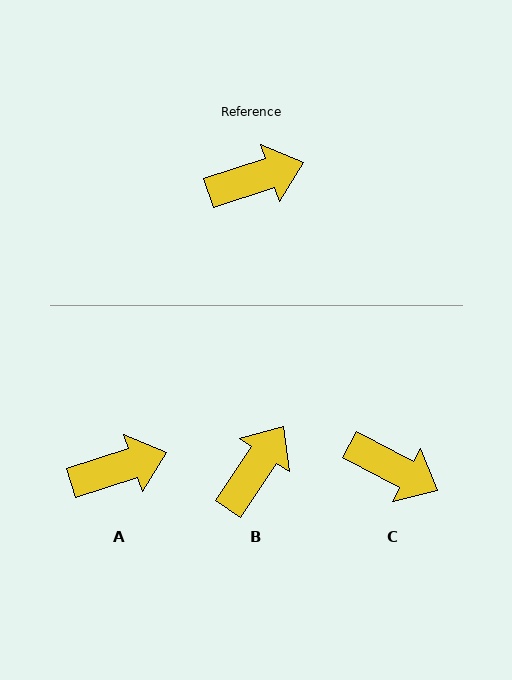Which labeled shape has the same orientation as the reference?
A.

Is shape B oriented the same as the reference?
No, it is off by about 38 degrees.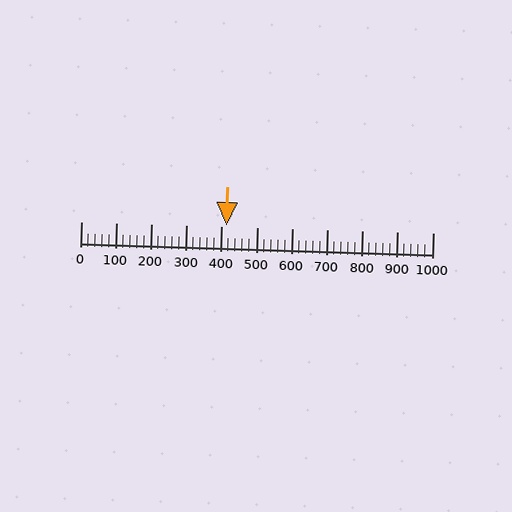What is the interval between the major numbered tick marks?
The major tick marks are spaced 100 units apart.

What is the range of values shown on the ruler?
The ruler shows values from 0 to 1000.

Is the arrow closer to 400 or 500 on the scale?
The arrow is closer to 400.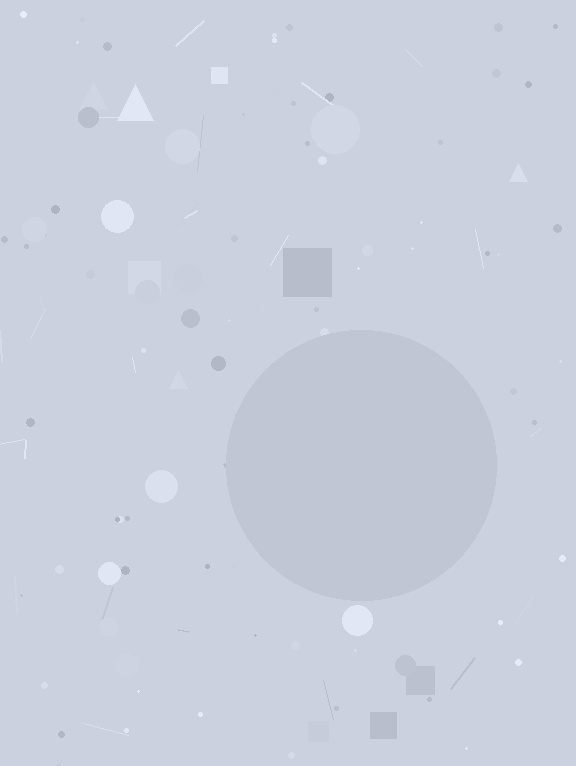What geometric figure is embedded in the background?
A circle is embedded in the background.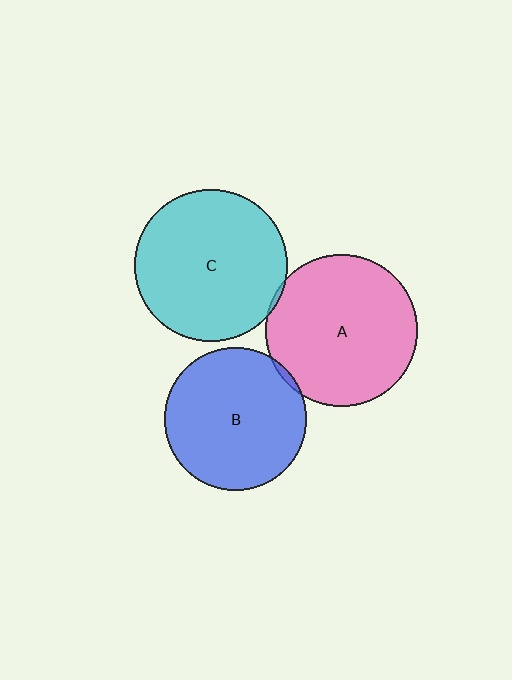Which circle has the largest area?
Circle C (cyan).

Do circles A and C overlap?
Yes.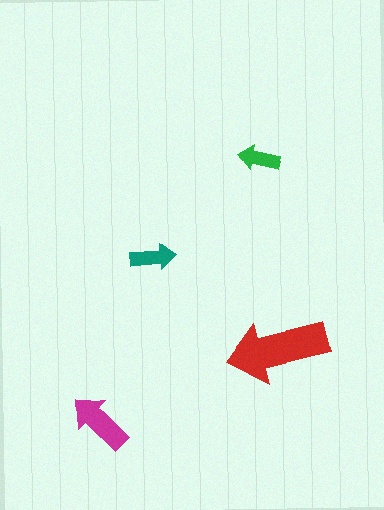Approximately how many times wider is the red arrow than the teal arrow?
About 2 times wider.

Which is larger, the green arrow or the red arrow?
The red one.